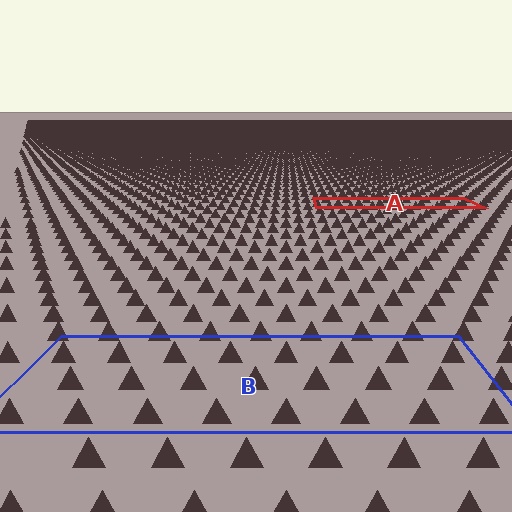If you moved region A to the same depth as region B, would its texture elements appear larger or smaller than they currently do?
They would appear larger. At a closer depth, the same texture elements are projected at a bigger on-screen size.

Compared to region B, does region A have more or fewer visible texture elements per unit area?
Region A has more texture elements per unit area — they are packed more densely because it is farther away.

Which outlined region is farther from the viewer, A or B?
Region A is farther from the viewer — the texture elements inside it appear smaller and more densely packed.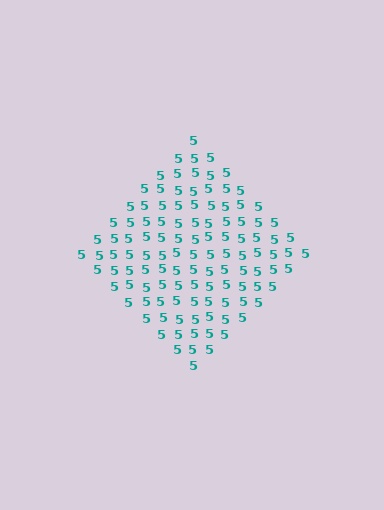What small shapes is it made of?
It is made of small digit 5's.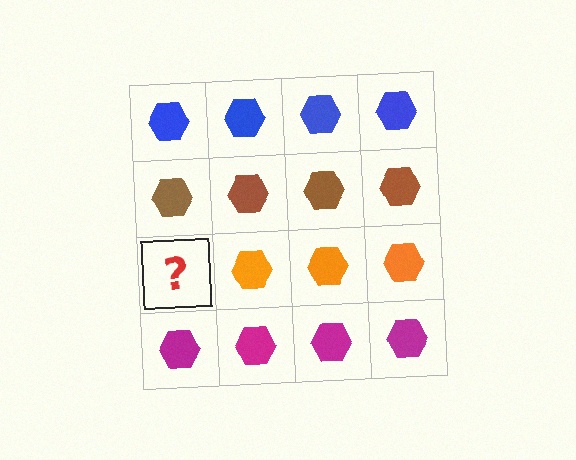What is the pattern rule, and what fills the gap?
The rule is that each row has a consistent color. The gap should be filled with an orange hexagon.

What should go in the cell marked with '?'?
The missing cell should contain an orange hexagon.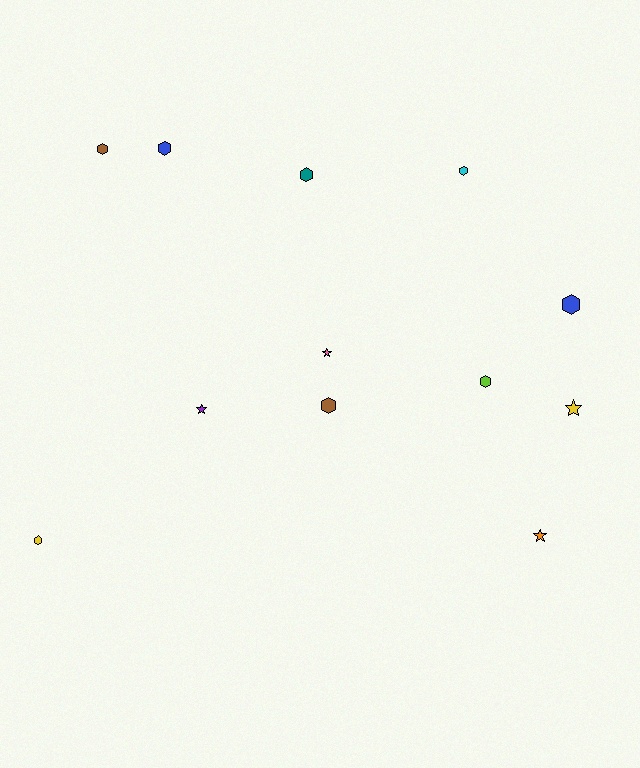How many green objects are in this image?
There are no green objects.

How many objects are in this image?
There are 12 objects.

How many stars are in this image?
There are 4 stars.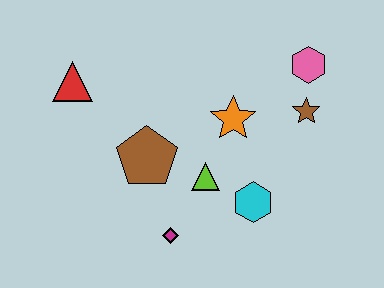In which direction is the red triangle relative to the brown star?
The red triangle is to the left of the brown star.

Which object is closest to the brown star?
The pink hexagon is closest to the brown star.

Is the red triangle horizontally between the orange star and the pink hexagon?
No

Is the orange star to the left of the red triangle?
No